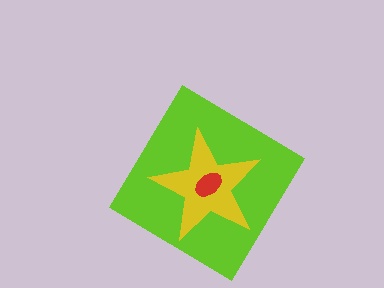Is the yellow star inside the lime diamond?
Yes.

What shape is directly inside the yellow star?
The red ellipse.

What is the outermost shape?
The lime diamond.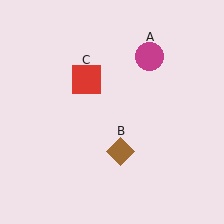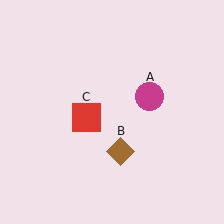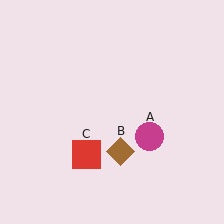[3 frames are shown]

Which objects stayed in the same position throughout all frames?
Brown diamond (object B) remained stationary.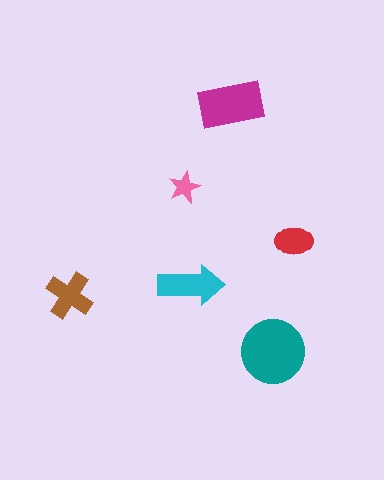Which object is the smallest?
The pink star.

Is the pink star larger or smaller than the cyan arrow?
Smaller.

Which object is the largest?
The teal circle.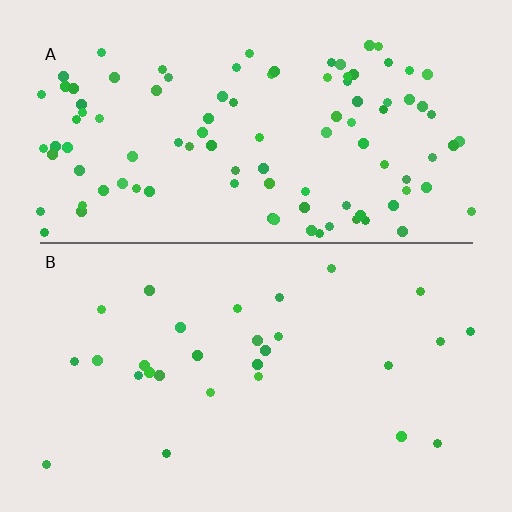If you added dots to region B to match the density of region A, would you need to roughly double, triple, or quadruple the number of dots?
Approximately quadruple.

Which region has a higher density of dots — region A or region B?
A (the top).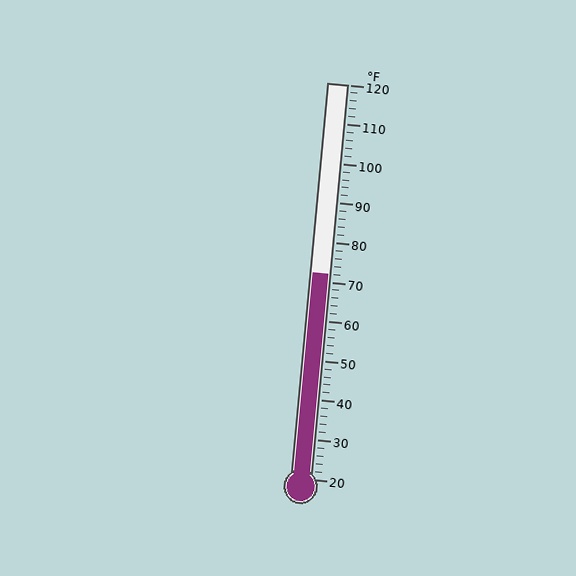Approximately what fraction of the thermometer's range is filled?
The thermometer is filled to approximately 50% of its range.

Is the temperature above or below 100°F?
The temperature is below 100°F.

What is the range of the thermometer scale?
The thermometer scale ranges from 20°F to 120°F.